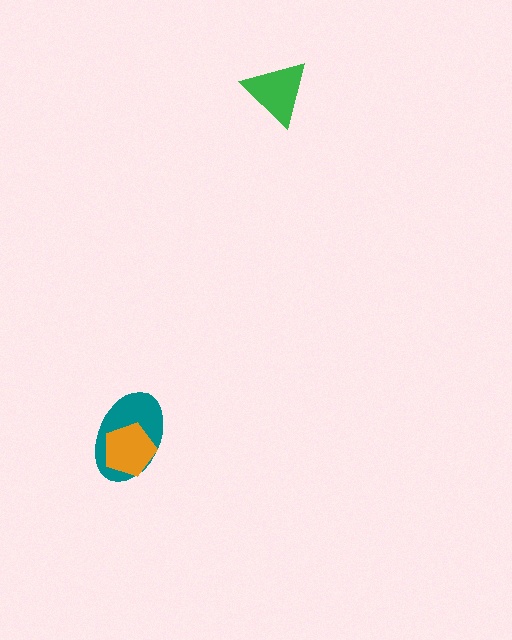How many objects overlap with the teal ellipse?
1 object overlaps with the teal ellipse.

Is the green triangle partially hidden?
No, no other shape covers it.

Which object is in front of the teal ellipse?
The orange pentagon is in front of the teal ellipse.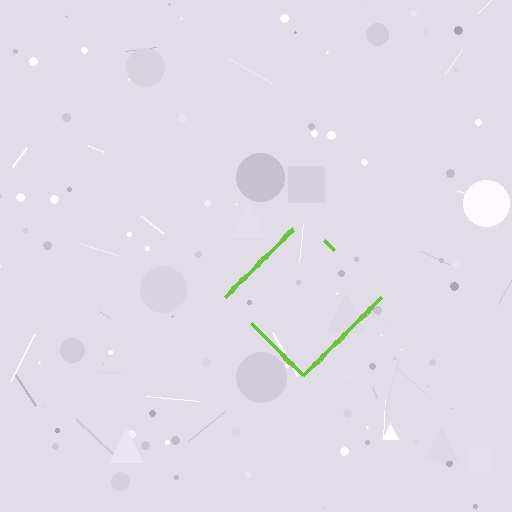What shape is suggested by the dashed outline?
The dashed outline suggests a diamond.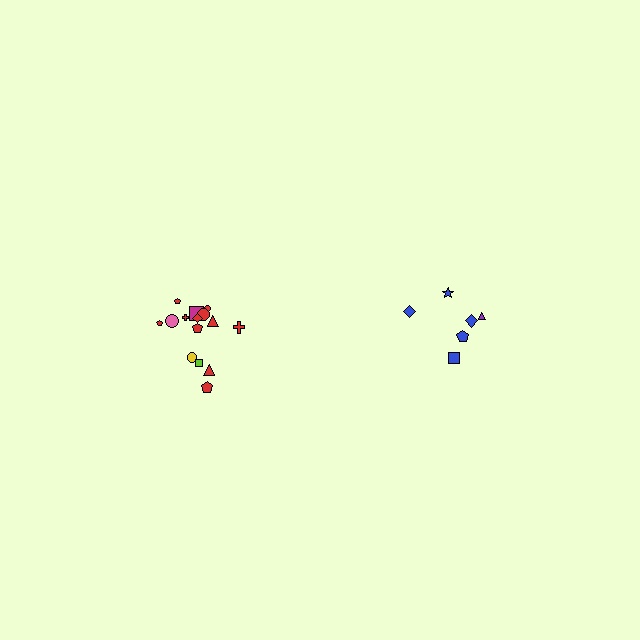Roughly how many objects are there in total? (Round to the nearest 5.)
Roughly 20 objects in total.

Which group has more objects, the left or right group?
The left group.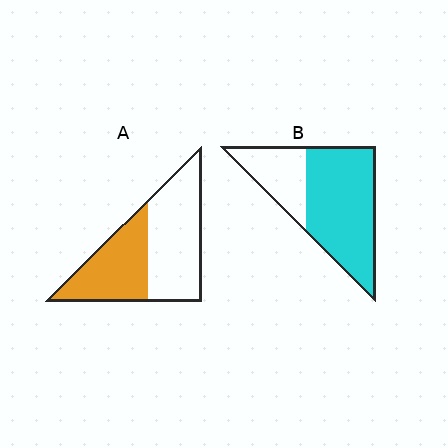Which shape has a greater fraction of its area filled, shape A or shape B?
Shape B.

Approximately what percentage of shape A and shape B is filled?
A is approximately 45% and B is approximately 70%.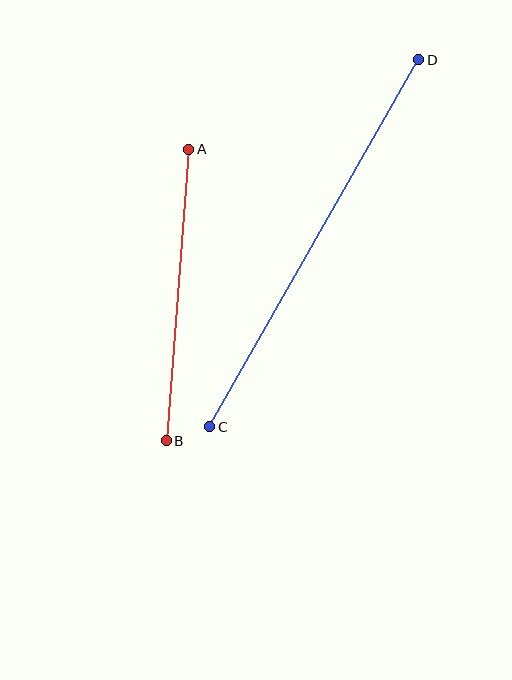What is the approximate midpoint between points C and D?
The midpoint is at approximately (314, 243) pixels.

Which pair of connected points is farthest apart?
Points C and D are farthest apart.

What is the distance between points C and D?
The distance is approximately 422 pixels.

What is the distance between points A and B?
The distance is approximately 292 pixels.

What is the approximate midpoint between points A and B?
The midpoint is at approximately (178, 295) pixels.